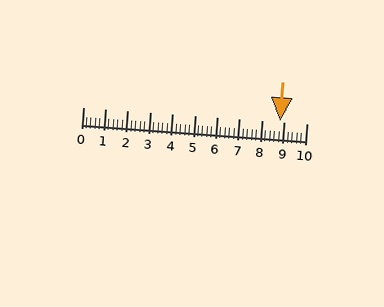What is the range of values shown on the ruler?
The ruler shows values from 0 to 10.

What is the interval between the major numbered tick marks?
The major tick marks are spaced 1 units apart.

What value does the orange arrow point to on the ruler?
The orange arrow points to approximately 8.8.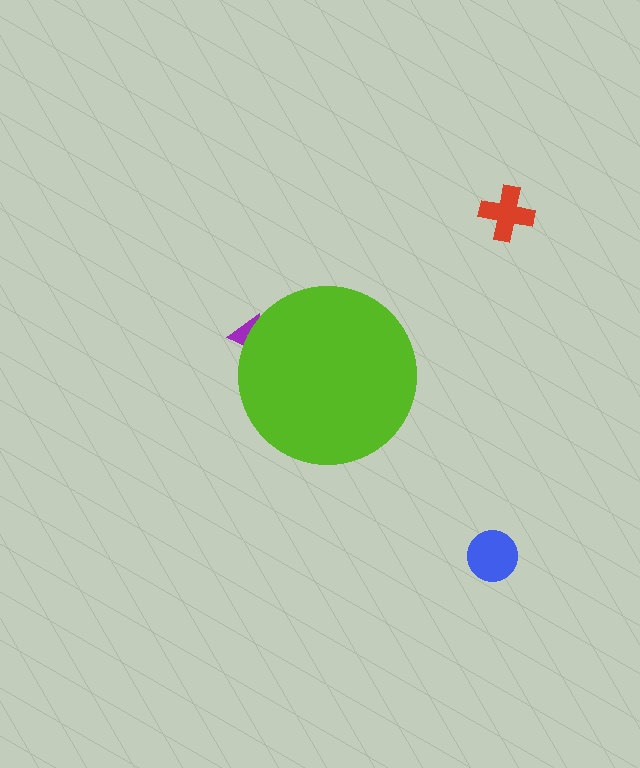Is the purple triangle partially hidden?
Yes, the purple triangle is partially hidden behind the lime circle.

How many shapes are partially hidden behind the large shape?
1 shape is partially hidden.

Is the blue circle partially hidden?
No, the blue circle is fully visible.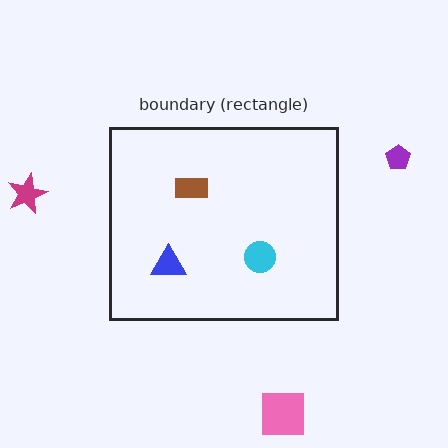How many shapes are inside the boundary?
3 inside, 3 outside.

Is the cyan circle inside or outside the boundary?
Inside.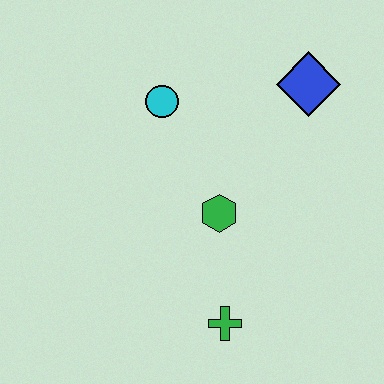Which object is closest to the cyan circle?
The green hexagon is closest to the cyan circle.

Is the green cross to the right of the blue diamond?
No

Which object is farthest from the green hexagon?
The blue diamond is farthest from the green hexagon.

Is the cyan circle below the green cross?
No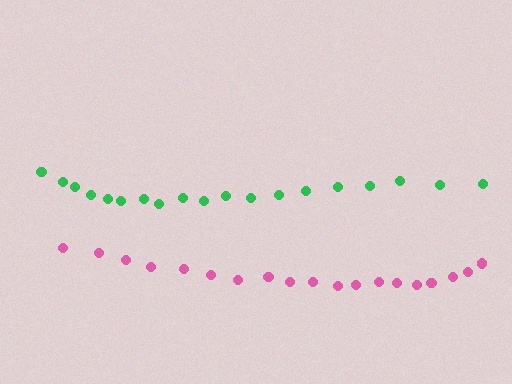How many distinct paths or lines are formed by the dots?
There are 2 distinct paths.